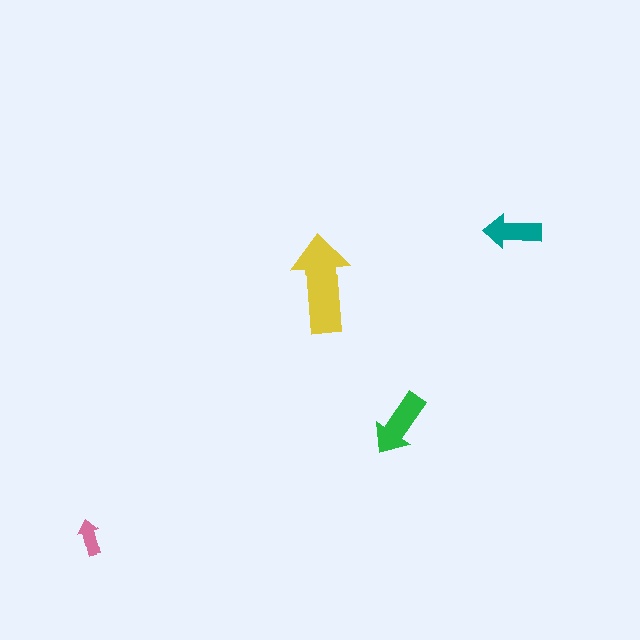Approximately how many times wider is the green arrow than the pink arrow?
About 2 times wider.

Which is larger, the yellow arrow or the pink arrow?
The yellow one.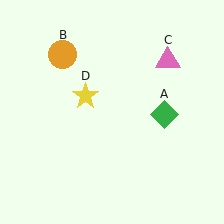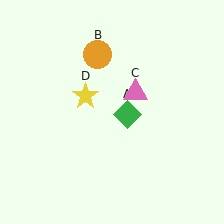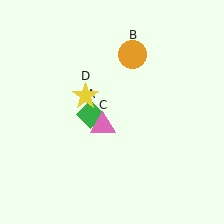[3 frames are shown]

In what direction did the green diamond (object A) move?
The green diamond (object A) moved left.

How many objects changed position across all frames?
3 objects changed position: green diamond (object A), orange circle (object B), pink triangle (object C).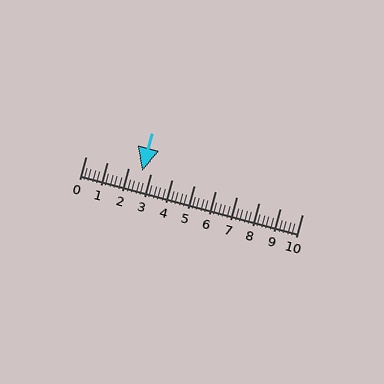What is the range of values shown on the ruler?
The ruler shows values from 0 to 10.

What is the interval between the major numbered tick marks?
The major tick marks are spaced 1 units apart.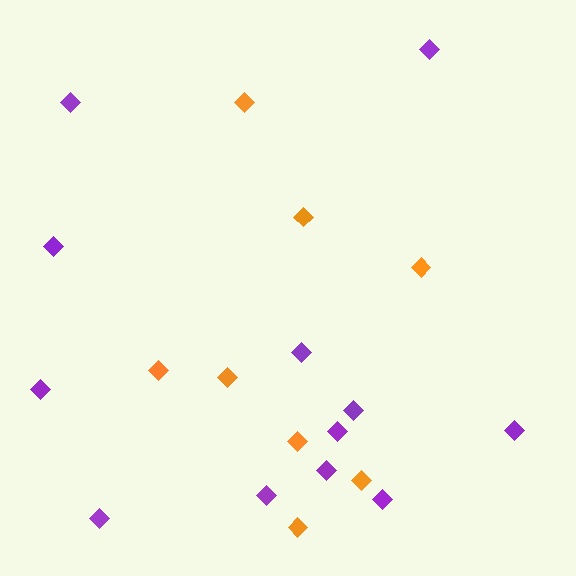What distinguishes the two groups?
There are 2 groups: one group of orange diamonds (8) and one group of purple diamonds (12).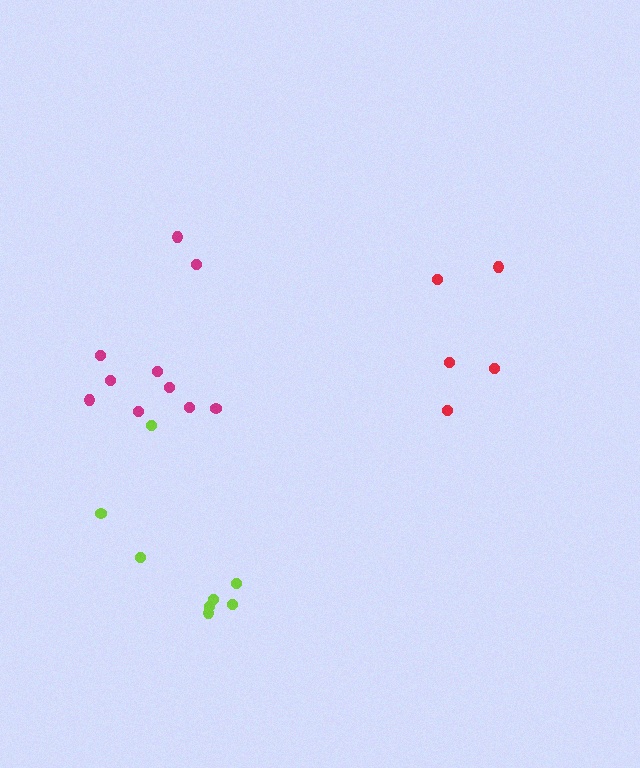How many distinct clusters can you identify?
There are 3 distinct clusters.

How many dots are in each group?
Group 1: 5 dots, Group 2: 8 dots, Group 3: 10 dots (23 total).